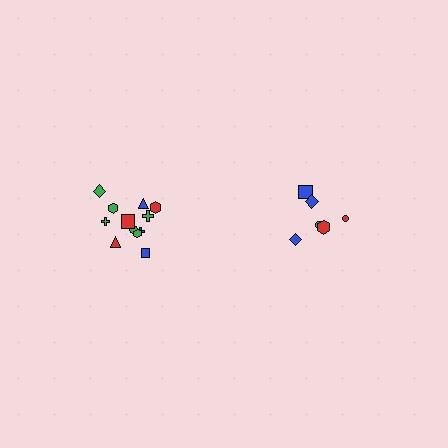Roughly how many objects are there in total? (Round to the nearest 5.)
Roughly 20 objects in total.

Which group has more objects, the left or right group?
The left group.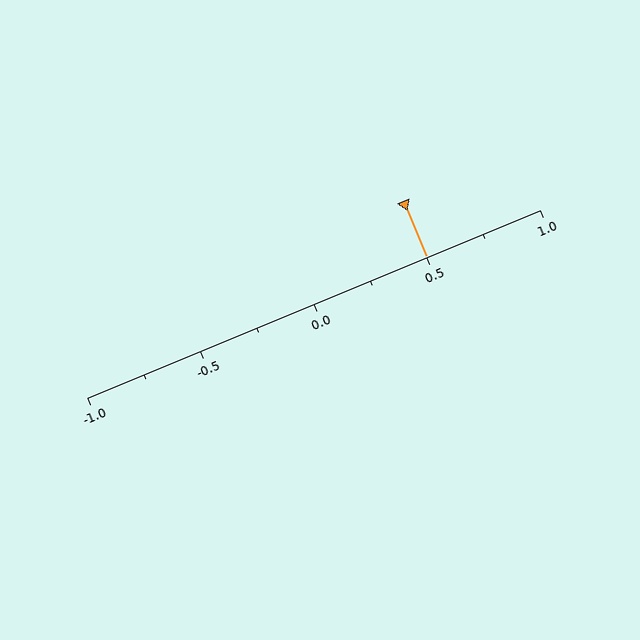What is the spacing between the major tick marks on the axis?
The major ticks are spaced 0.5 apart.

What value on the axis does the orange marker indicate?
The marker indicates approximately 0.5.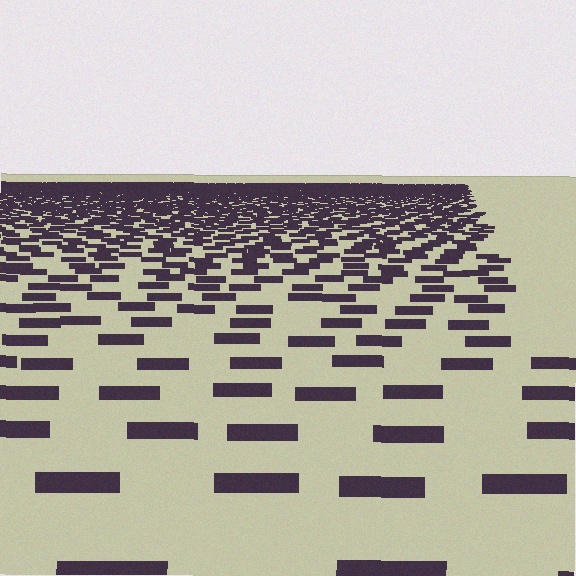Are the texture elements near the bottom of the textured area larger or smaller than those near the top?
Larger. Near the bottom, elements are closer to the viewer and appear at a bigger on-screen size.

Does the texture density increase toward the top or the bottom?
Density increases toward the top.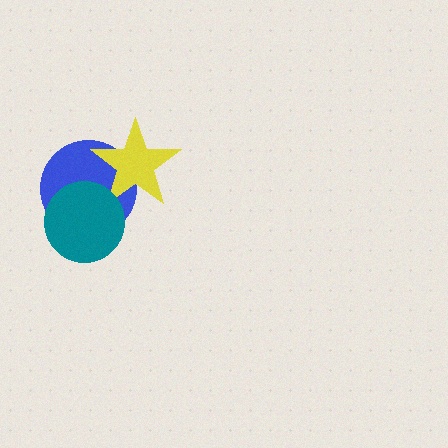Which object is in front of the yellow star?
The teal circle is in front of the yellow star.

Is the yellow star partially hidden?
Yes, it is partially covered by another shape.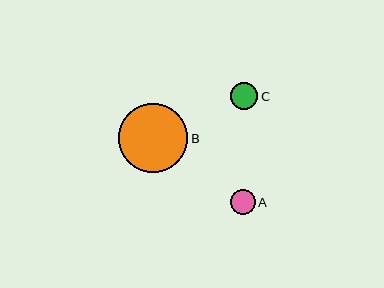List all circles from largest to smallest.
From largest to smallest: B, C, A.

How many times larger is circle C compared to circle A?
Circle C is approximately 1.1 times the size of circle A.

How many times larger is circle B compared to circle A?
Circle B is approximately 2.8 times the size of circle A.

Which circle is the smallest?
Circle A is the smallest with a size of approximately 25 pixels.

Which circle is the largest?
Circle B is the largest with a size of approximately 69 pixels.